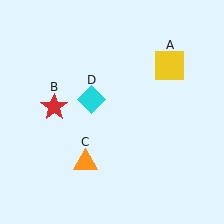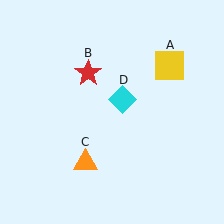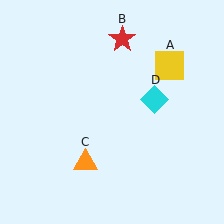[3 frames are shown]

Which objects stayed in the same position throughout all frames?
Yellow square (object A) and orange triangle (object C) remained stationary.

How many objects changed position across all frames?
2 objects changed position: red star (object B), cyan diamond (object D).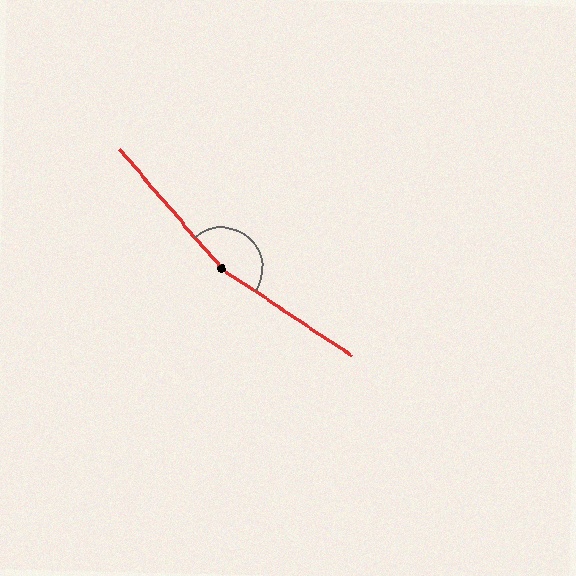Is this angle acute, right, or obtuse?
It is obtuse.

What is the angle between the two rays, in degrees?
Approximately 165 degrees.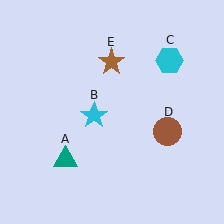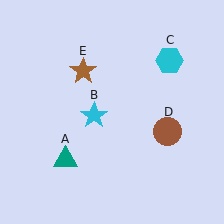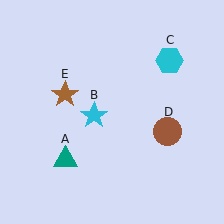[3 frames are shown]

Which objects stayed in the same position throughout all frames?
Teal triangle (object A) and cyan star (object B) and cyan hexagon (object C) and brown circle (object D) remained stationary.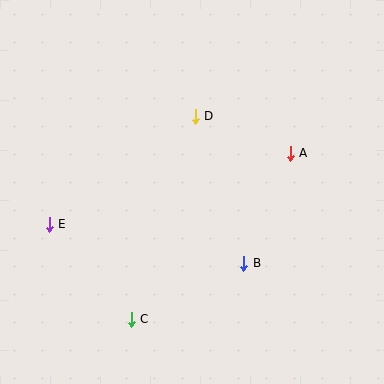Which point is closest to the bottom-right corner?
Point B is closest to the bottom-right corner.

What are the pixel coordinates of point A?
Point A is at (290, 153).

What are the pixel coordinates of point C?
Point C is at (131, 319).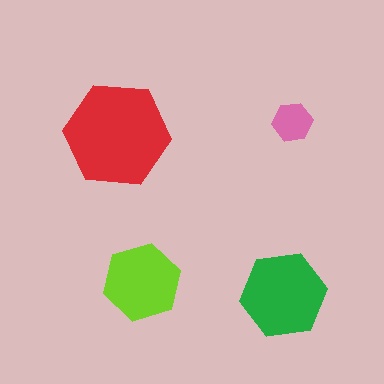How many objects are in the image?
There are 4 objects in the image.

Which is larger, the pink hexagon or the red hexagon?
The red one.